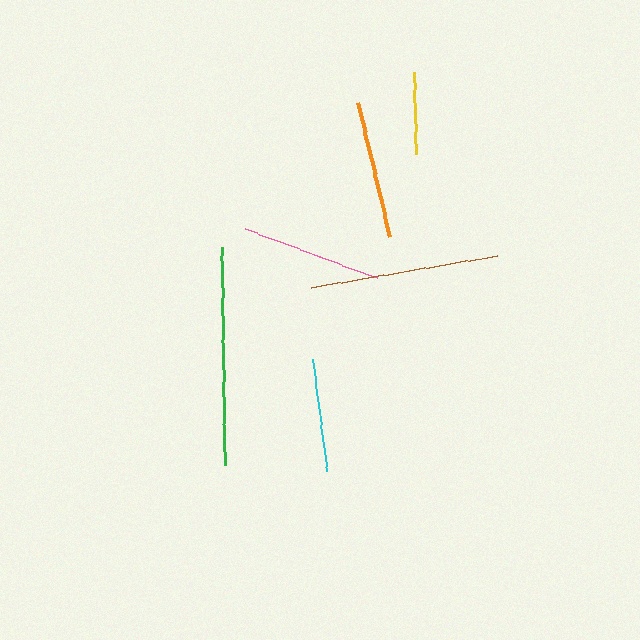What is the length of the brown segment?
The brown segment is approximately 188 pixels long.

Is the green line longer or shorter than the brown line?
The green line is longer than the brown line.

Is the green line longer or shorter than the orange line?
The green line is longer than the orange line.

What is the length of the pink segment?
The pink segment is approximately 140 pixels long.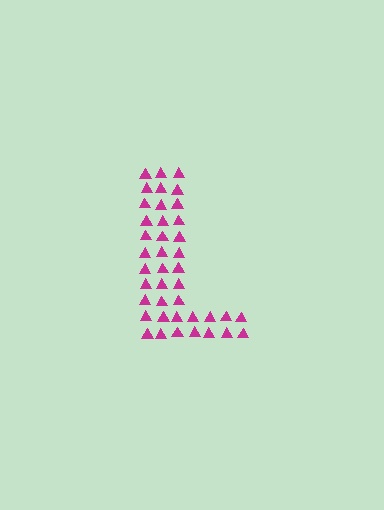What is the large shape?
The large shape is the letter L.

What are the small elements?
The small elements are triangles.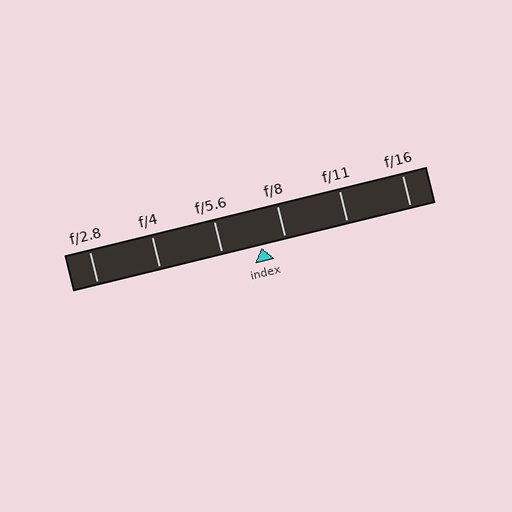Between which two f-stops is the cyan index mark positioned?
The index mark is between f/5.6 and f/8.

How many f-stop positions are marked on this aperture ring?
There are 6 f-stop positions marked.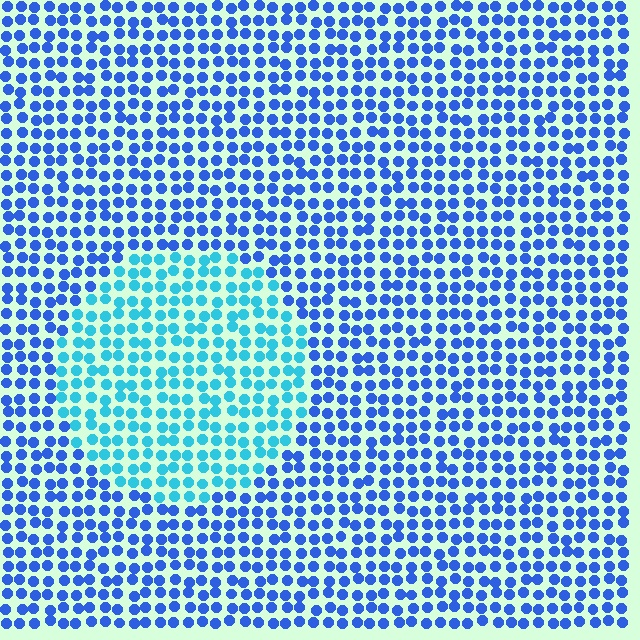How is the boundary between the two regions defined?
The boundary is defined purely by a slight shift in hue (about 35 degrees). Spacing, size, and orientation are identical on both sides.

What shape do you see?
I see a circle.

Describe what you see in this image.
The image is filled with small blue elements in a uniform arrangement. A circle-shaped region is visible where the elements are tinted to a slightly different hue, forming a subtle color boundary.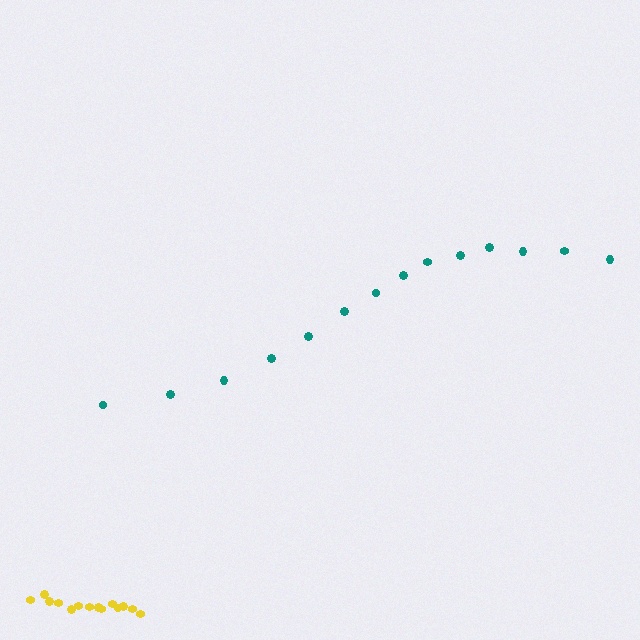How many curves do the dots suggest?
There are 2 distinct paths.